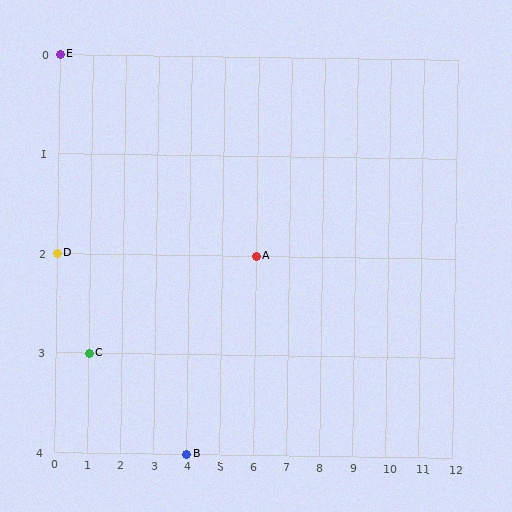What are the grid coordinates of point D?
Point D is at grid coordinates (0, 2).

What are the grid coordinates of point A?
Point A is at grid coordinates (6, 2).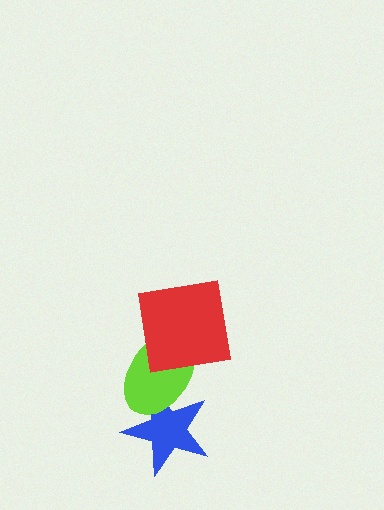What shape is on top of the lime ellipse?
The red square is on top of the lime ellipse.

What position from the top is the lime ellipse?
The lime ellipse is 2nd from the top.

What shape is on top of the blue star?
The lime ellipse is on top of the blue star.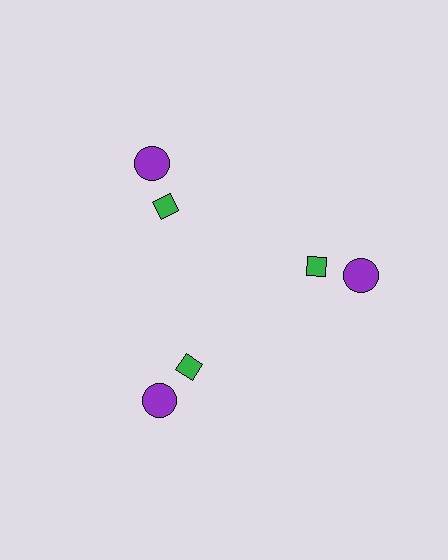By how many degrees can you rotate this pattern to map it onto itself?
The pattern maps onto itself every 120 degrees of rotation.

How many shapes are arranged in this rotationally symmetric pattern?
There are 6 shapes, arranged in 3 groups of 2.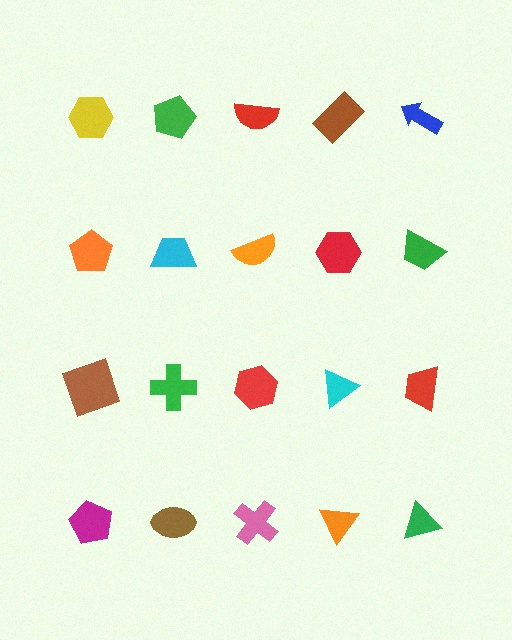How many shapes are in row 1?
5 shapes.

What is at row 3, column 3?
A red hexagon.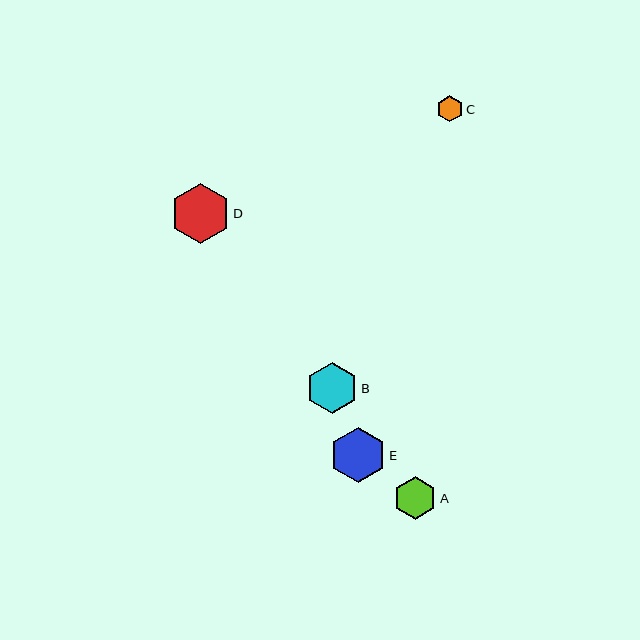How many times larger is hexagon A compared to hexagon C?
Hexagon A is approximately 1.7 times the size of hexagon C.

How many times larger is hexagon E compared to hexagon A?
Hexagon E is approximately 1.3 times the size of hexagon A.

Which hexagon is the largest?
Hexagon D is the largest with a size of approximately 60 pixels.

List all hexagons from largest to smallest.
From largest to smallest: D, E, B, A, C.